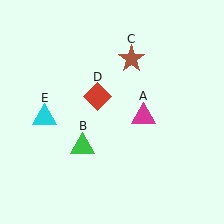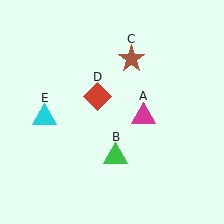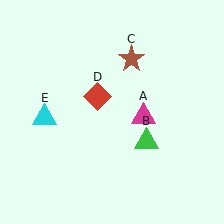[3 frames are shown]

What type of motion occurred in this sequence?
The green triangle (object B) rotated counterclockwise around the center of the scene.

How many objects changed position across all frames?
1 object changed position: green triangle (object B).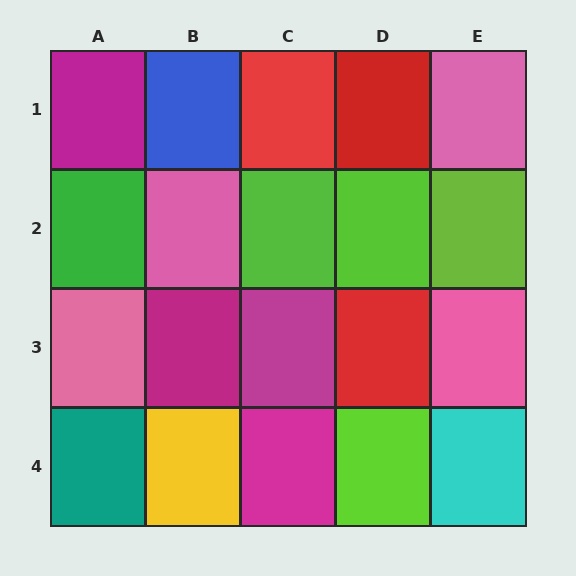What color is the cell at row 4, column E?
Cyan.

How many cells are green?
1 cell is green.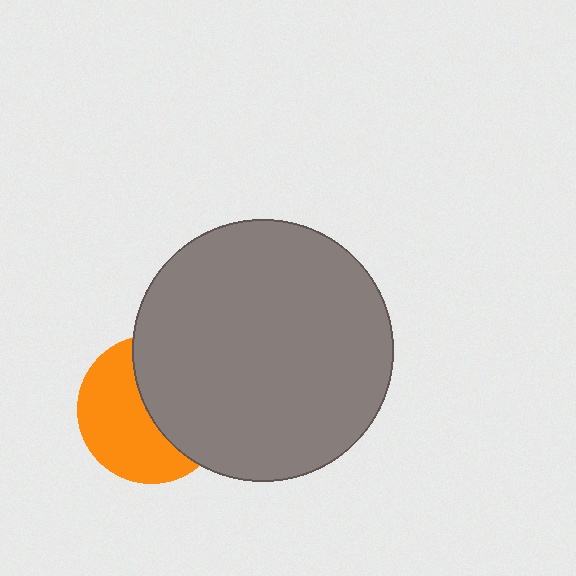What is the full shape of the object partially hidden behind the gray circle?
The partially hidden object is an orange circle.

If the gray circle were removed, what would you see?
You would see the complete orange circle.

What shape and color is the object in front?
The object in front is a gray circle.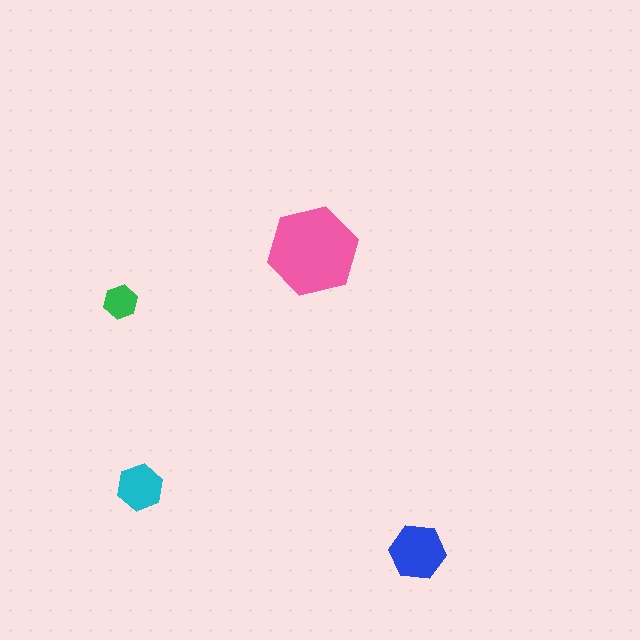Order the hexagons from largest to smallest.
the pink one, the blue one, the cyan one, the green one.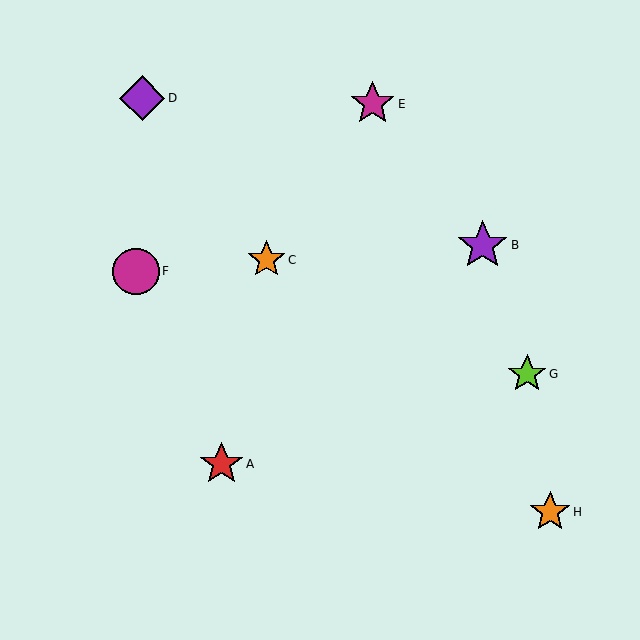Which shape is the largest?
The purple star (labeled B) is the largest.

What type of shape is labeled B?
Shape B is a purple star.